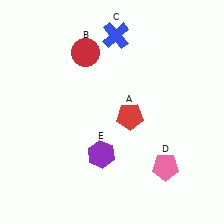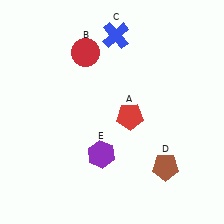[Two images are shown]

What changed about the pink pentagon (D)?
In Image 1, D is pink. In Image 2, it changed to brown.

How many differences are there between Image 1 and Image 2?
There is 1 difference between the two images.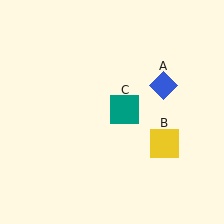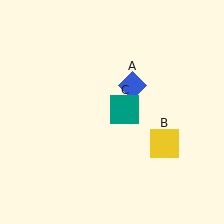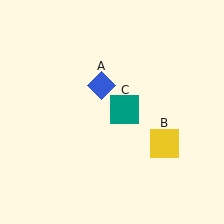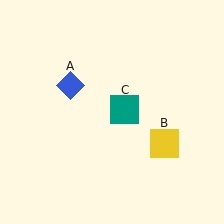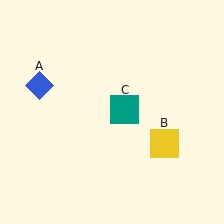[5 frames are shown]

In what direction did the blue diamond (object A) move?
The blue diamond (object A) moved left.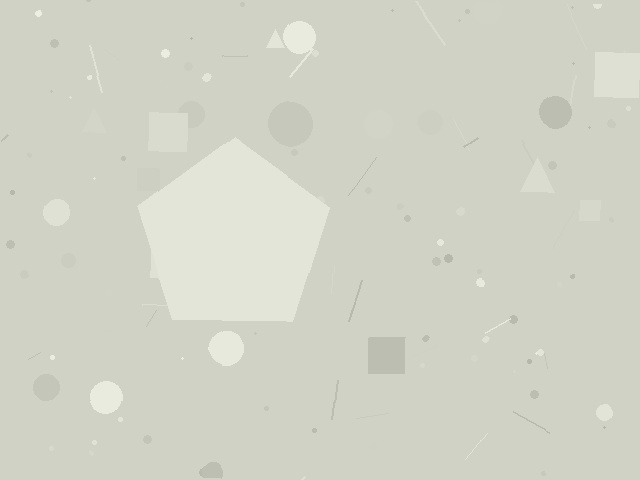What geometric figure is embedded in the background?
A pentagon is embedded in the background.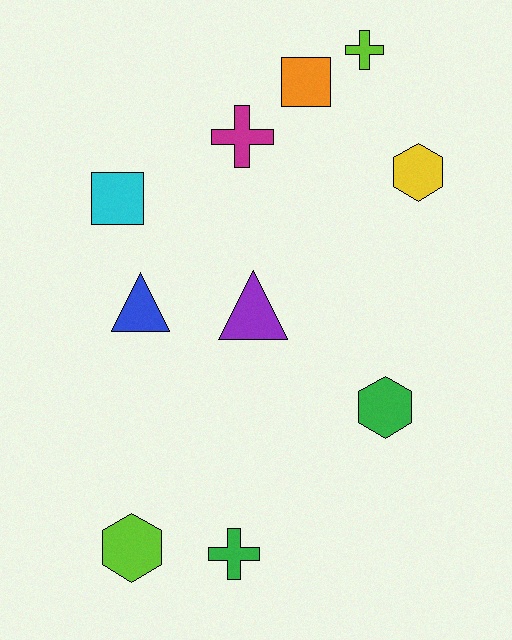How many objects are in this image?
There are 10 objects.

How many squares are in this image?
There are 2 squares.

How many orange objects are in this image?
There is 1 orange object.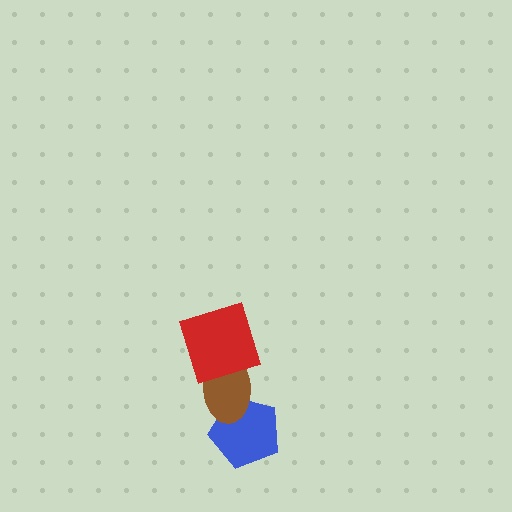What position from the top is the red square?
The red square is 1st from the top.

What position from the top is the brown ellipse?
The brown ellipse is 2nd from the top.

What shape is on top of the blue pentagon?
The brown ellipse is on top of the blue pentagon.